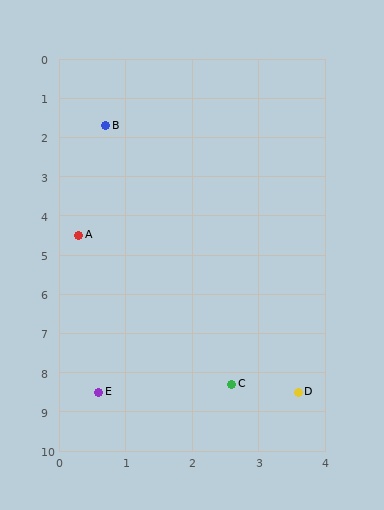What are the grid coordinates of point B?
Point B is at approximately (0.7, 1.7).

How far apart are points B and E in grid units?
Points B and E are about 6.8 grid units apart.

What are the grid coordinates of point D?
Point D is at approximately (3.6, 8.5).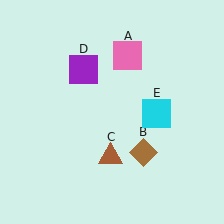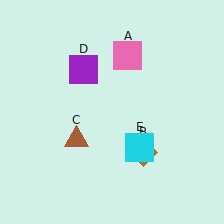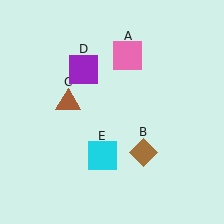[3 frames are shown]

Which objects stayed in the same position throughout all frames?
Pink square (object A) and brown diamond (object B) and purple square (object D) remained stationary.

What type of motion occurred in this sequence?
The brown triangle (object C), cyan square (object E) rotated clockwise around the center of the scene.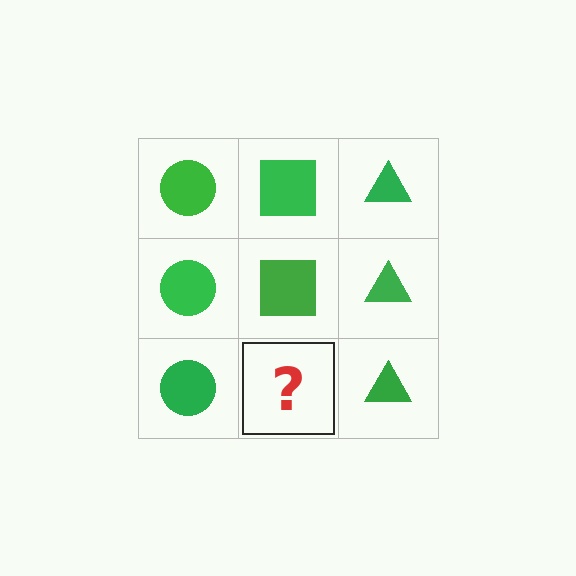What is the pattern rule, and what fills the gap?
The rule is that each column has a consistent shape. The gap should be filled with a green square.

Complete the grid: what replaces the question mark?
The question mark should be replaced with a green square.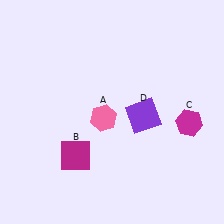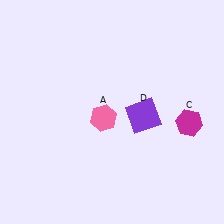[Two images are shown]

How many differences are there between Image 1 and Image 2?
There is 1 difference between the two images.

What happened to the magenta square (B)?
The magenta square (B) was removed in Image 2. It was in the bottom-left area of Image 1.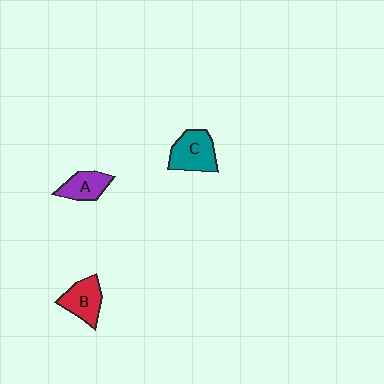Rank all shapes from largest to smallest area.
From largest to smallest: C (teal), B (red), A (purple).